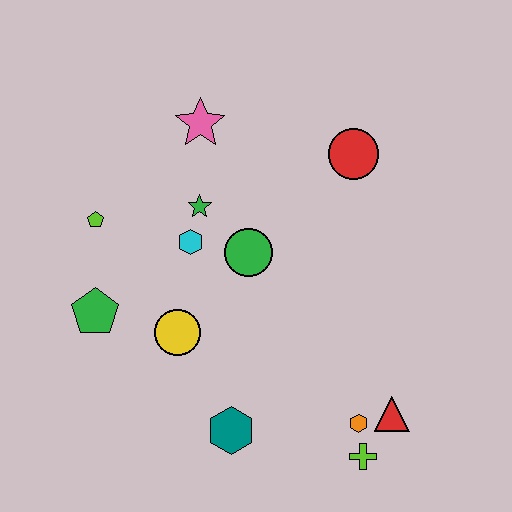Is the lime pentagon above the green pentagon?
Yes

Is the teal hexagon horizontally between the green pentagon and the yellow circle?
No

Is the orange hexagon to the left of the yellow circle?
No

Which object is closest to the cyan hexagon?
The green star is closest to the cyan hexagon.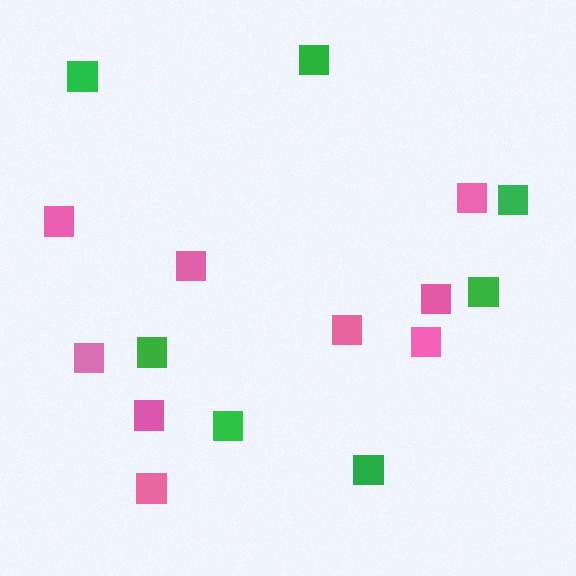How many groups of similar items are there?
There are 2 groups: one group of pink squares (9) and one group of green squares (7).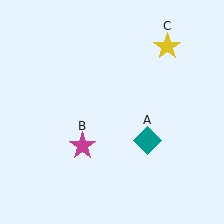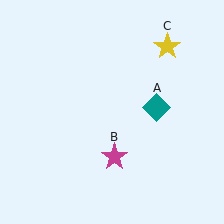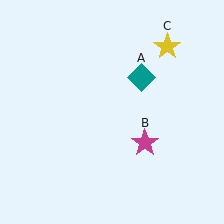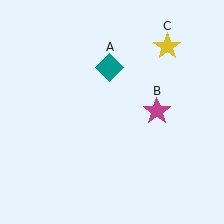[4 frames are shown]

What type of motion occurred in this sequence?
The teal diamond (object A), magenta star (object B) rotated counterclockwise around the center of the scene.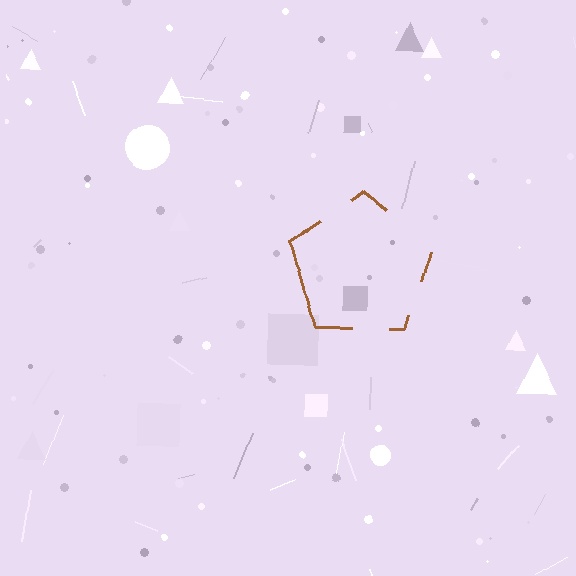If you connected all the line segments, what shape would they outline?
They would outline a pentagon.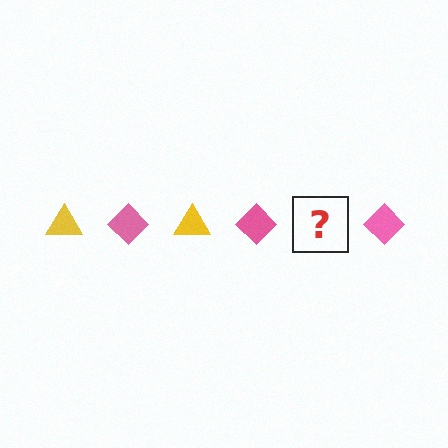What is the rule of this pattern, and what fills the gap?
The rule is that the pattern alternates between yellow triangle and pink diamond. The gap should be filled with a yellow triangle.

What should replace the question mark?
The question mark should be replaced with a yellow triangle.